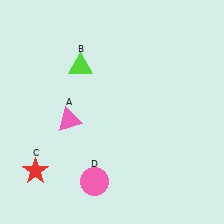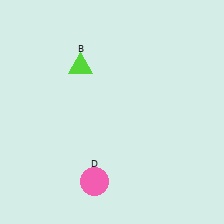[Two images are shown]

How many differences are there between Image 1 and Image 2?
There are 2 differences between the two images.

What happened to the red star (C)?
The red star (C) was removed in Image 2. It was in the bottom-left area of Image 1.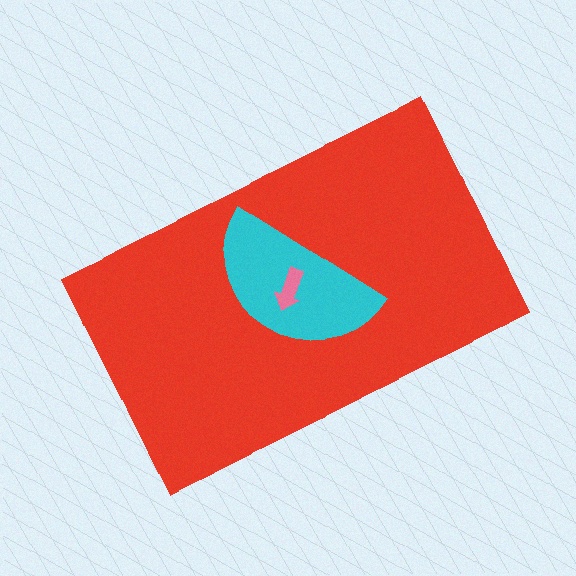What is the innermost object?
The pink arrow.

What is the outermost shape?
The red rectangle.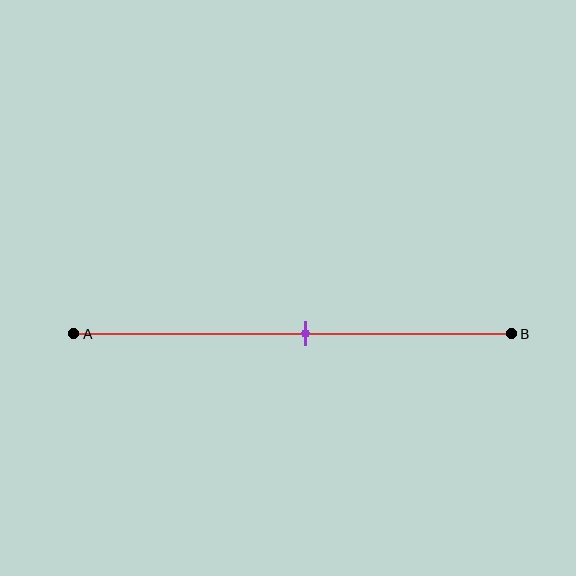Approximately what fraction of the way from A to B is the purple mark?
The purple mark is approximately 55% of the way from A to B.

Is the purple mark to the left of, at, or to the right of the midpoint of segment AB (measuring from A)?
The purple mark is approximately at the midpoint of segment AB.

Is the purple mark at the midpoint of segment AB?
Yes, the mark is approximately at the midpoint.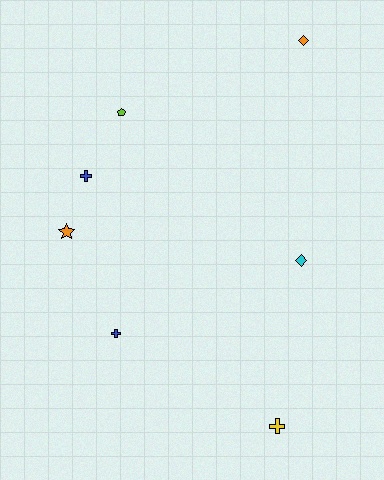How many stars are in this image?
There is 1 star.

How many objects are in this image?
There are 7 objects.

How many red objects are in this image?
There are no red objects.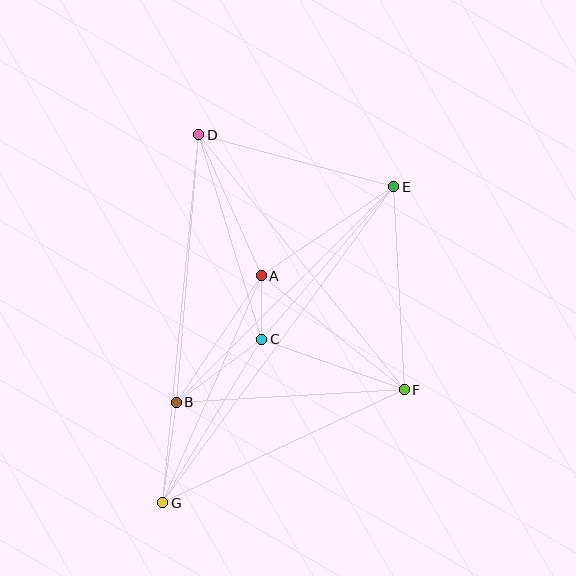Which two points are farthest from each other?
Points E and G are farthest from each other.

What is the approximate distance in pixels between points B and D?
The distance between B and D is approximately 269 pixels.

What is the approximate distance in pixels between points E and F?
The distance between E and F is approximately 203 pixels.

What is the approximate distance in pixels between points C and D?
The distance between C and D is approximately 214 pixels.